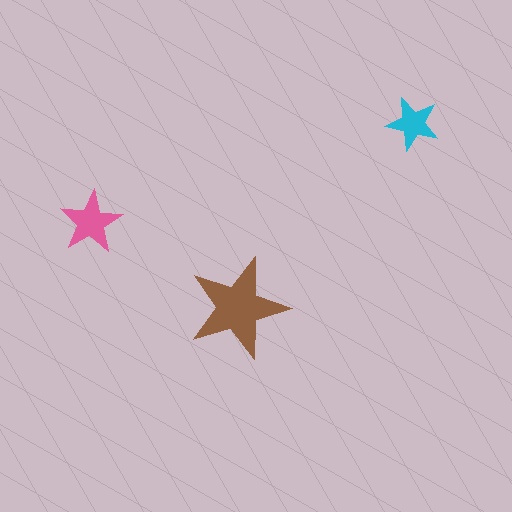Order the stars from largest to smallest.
the brown one, the pink one, the cyan one.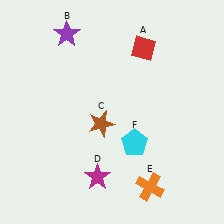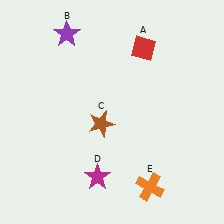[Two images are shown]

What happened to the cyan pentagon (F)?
The cyan pentagon (F) was removed in Image 2. It was in the bottom-right area of Image 1.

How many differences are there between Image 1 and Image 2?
There is 1 difference between the two images.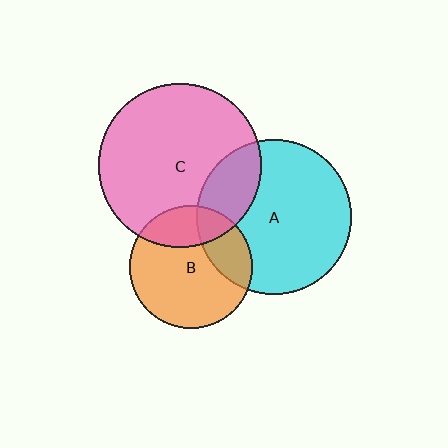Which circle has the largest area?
Circle C (pink).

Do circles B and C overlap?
Yes.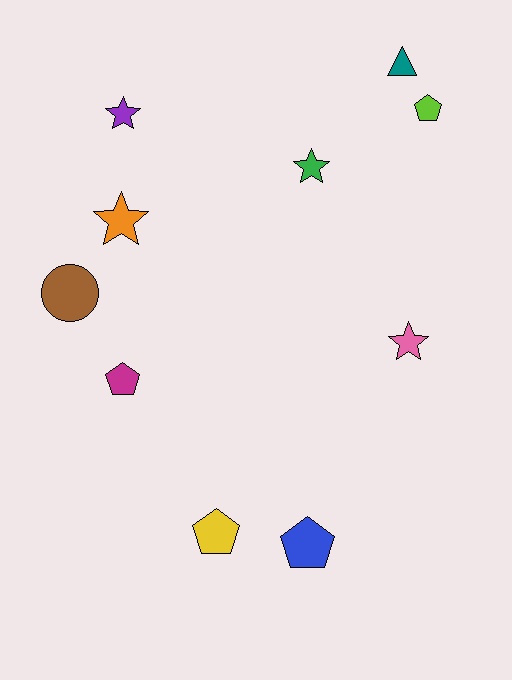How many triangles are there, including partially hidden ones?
There is 1 triangle.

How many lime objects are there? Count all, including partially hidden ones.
There is 1 lime object.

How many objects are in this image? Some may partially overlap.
There are 10 objects.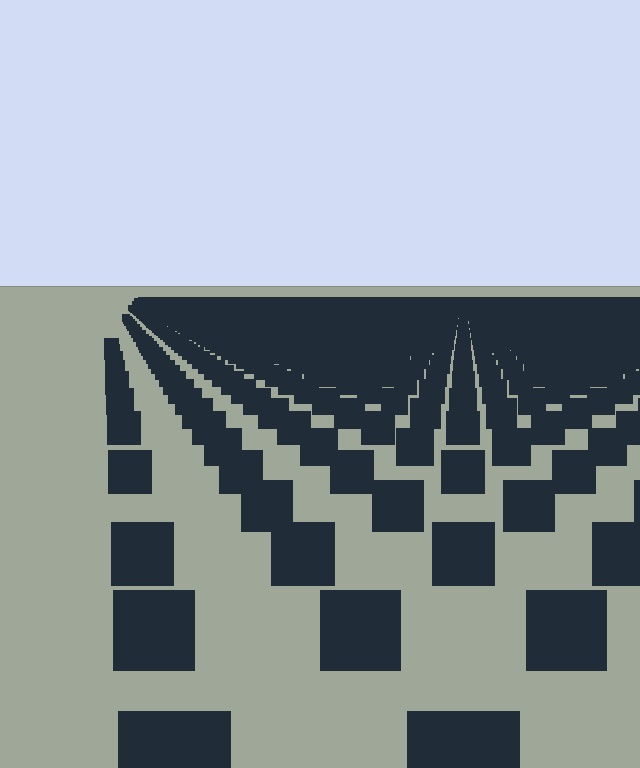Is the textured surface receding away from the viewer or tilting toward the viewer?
The surface is receding away from the viewer. Texture elements get smaller and denser toward the top.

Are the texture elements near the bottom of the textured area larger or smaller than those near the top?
Larger. Near the bottom, elements are closer to the viewer and appear at a bigger on-screen size.